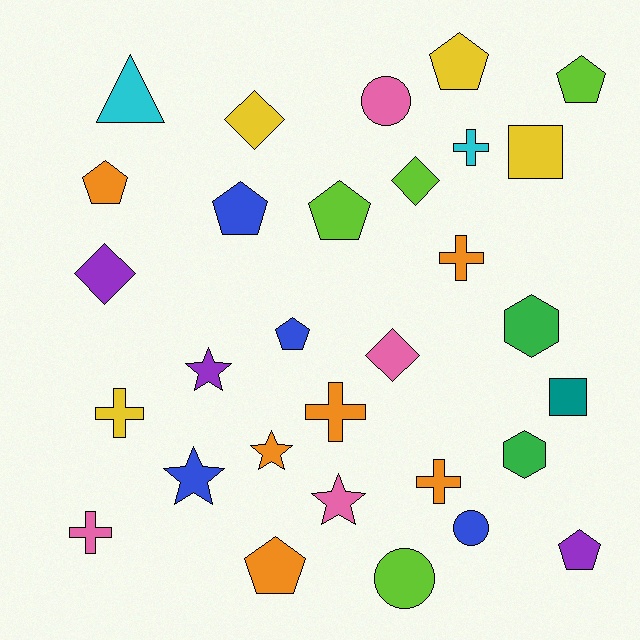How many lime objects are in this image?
There are 4 lime objects.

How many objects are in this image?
There are 30 objects.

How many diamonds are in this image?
There are 4 diamonds.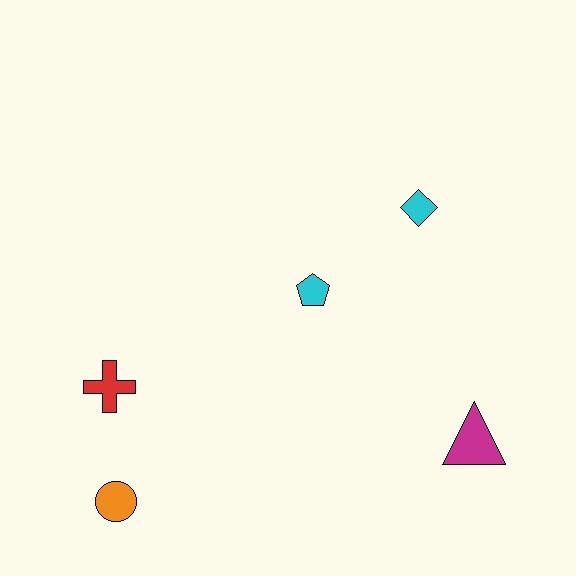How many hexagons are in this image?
There are no hexagons.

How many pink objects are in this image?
There are no pink objects.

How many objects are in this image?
There are 5 objects.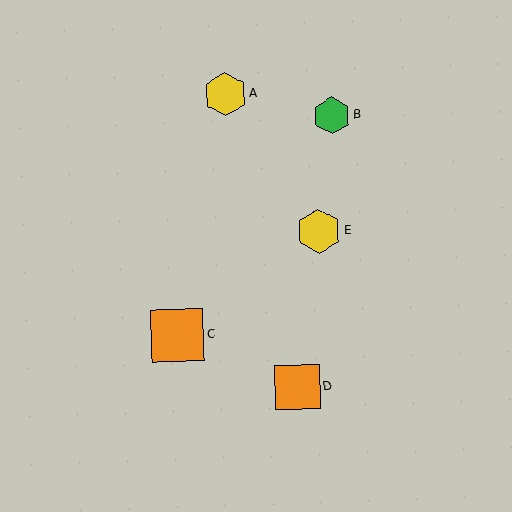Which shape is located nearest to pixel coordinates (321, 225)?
The yellow hexagon (labeled E) at (319, 231) is nearest to that location.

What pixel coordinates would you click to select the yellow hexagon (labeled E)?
Click at (319, 231) to select the yellow hexagon E.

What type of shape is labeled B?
Shape B is a green hexagon.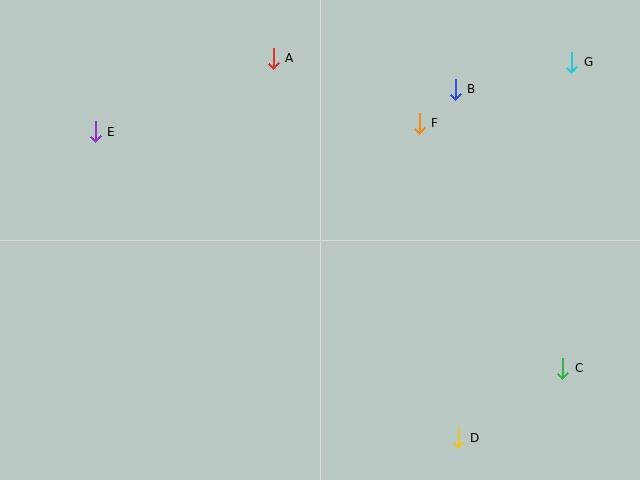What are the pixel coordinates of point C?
Point C is at (563, 368).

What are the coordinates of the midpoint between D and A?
The midpoint between D and A is at (366, 248).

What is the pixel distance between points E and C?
The distance between E and C is 524 pixels.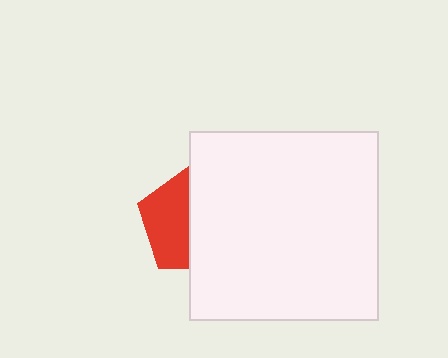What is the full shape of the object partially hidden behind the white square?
The partially hidden object is a red pentagon.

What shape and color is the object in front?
The object in front is a white square.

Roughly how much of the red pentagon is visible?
About half of it is visible (roughly 46%).